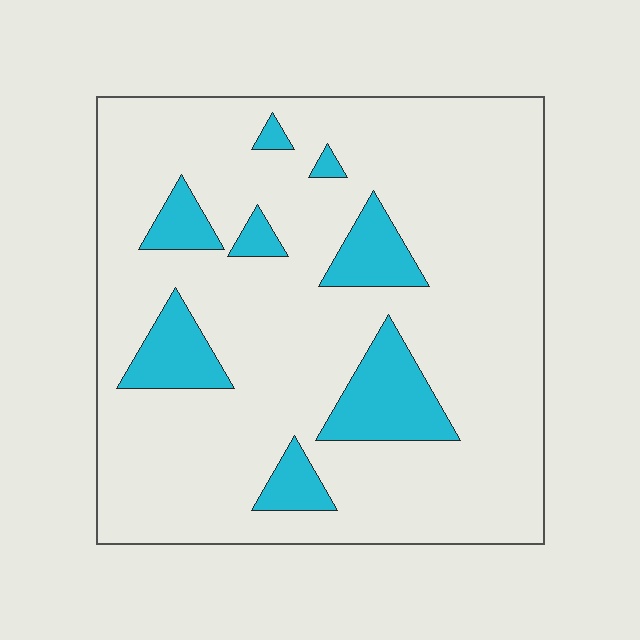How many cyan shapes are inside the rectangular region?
8.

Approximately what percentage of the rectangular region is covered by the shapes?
Approximately 15%.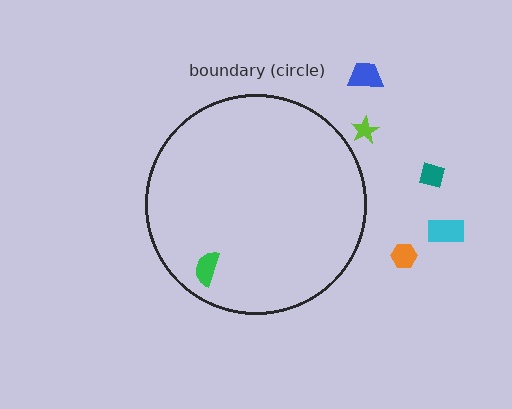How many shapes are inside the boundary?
1 inside, 5 outside.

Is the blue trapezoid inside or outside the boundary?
Outside.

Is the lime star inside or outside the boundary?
Outside.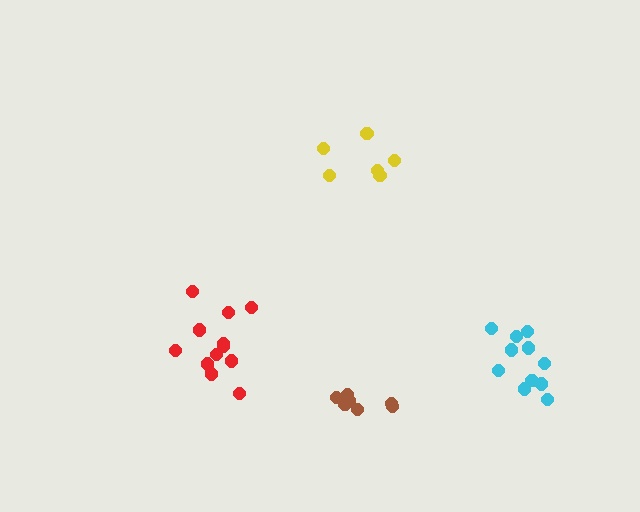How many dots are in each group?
Group 1: 12 dots, Group 2: 6 dots, Group 3: 12 dots, Group 4: 7 dots (37 total).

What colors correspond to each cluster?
The clusters are colored: red, yellow, cyan, brown.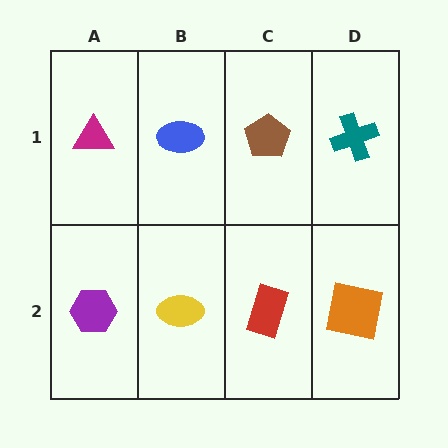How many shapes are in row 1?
4 shapes.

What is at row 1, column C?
A brown pentagon.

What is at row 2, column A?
A purple hexagon.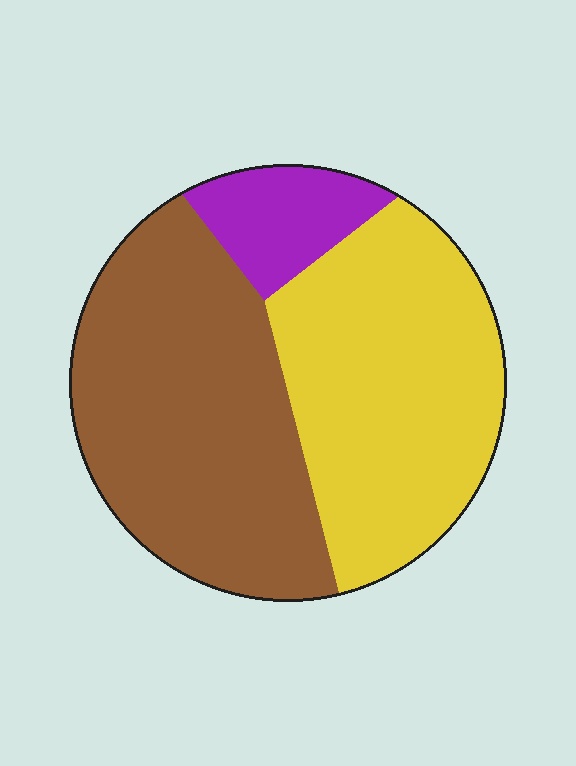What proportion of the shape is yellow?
Yellow takes up between a third and a half of the shape.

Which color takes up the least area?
Purple, at roughly 10%.